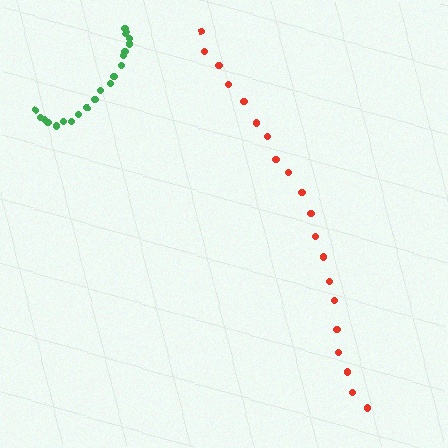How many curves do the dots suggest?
There are 2 distinct paths.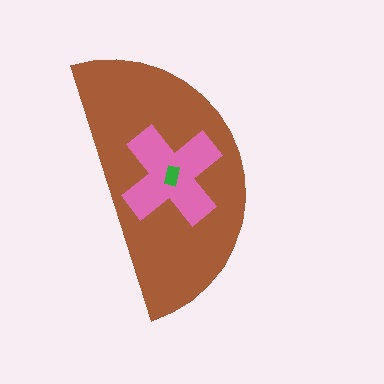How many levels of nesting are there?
3.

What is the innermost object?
The green rectangle.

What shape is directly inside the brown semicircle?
The pink cross.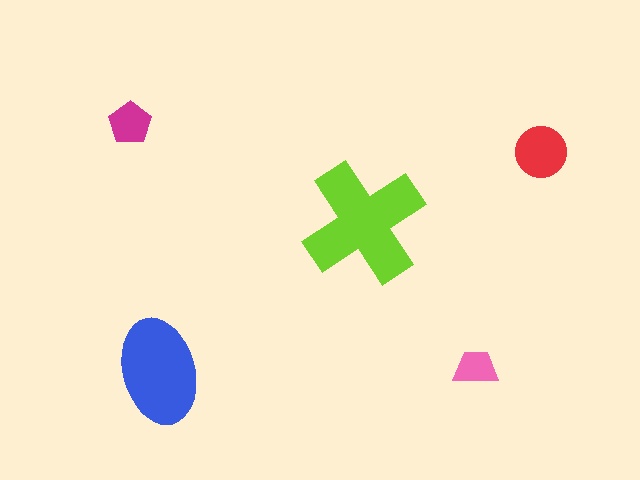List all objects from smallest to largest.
The pink trapezoid, the magenta pentagon, the red circle, the blue ellipse, the lime cross.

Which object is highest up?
The magenta pentagon is topmost.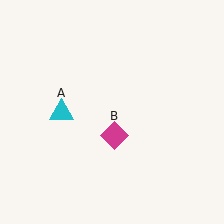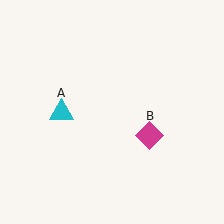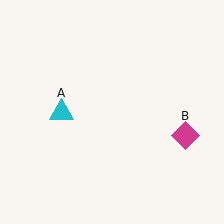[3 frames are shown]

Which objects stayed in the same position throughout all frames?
Cyan triangle (object A) remained stationary.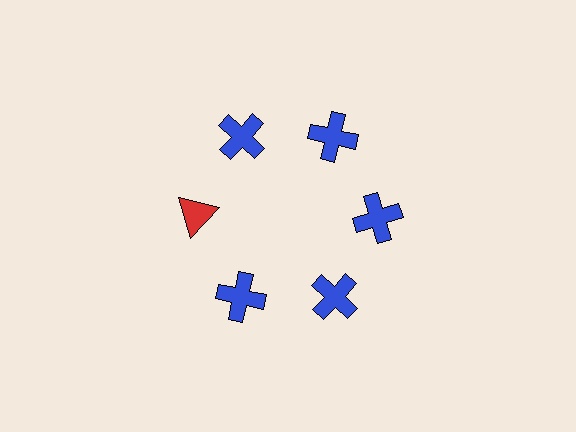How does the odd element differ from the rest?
It differs in both color (red instead of blue) and shape (triangle instead of cross).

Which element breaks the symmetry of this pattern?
The red triangle at roughly the 9 o'clock position breaks the symmetry. All other shapes are blue crosses.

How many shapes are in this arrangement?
There are 6 shapes arranged in a ring pattern.